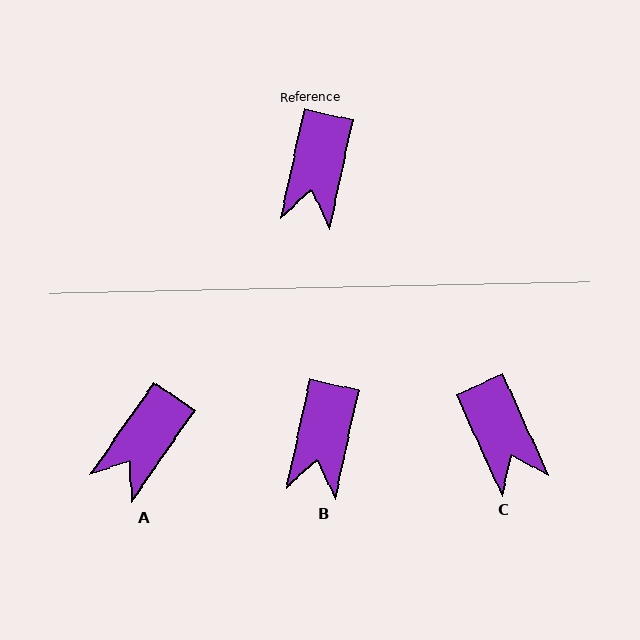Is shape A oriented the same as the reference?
No, it is off by about 22 degrees.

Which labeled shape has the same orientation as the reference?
B.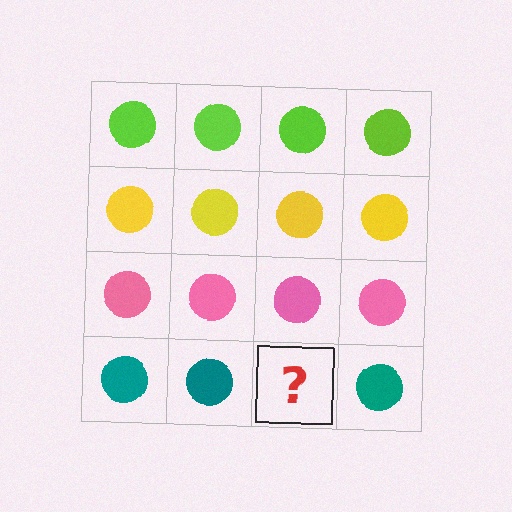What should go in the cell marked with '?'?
The missing cell should contain a teal circle.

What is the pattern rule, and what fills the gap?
The rule is that each row has a consistent color. The gap should be filled with a teal circle.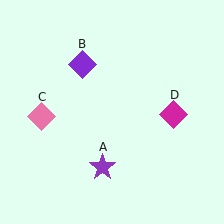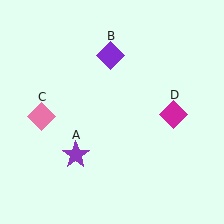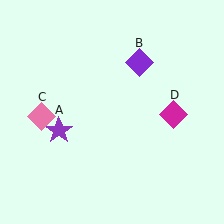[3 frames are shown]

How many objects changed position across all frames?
2 objects changed position: purple star (object A), purple diamond (object B).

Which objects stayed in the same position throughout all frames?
Pink diamond (object C) and magenta diamond (object D) remained stationary.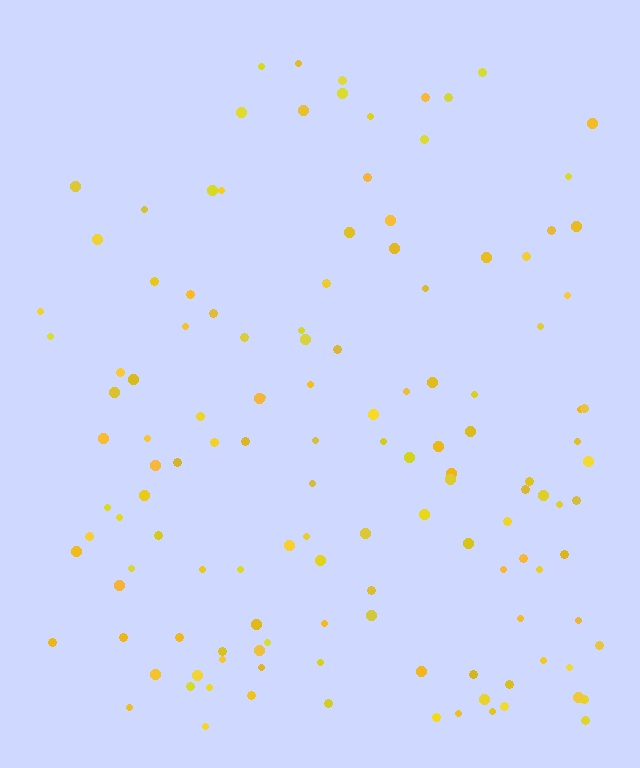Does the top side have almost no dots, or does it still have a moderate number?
Still a moderate number, just noticeably fewer than the bottom.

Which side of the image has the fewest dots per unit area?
The top.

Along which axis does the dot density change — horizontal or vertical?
Vertical.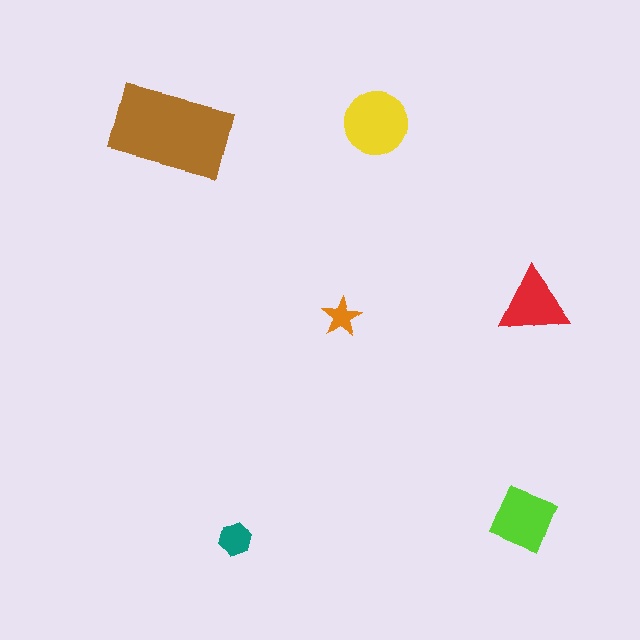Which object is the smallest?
The orange star.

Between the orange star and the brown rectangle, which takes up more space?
The brown rectangle.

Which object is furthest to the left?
The brown rectangle is leftmost.